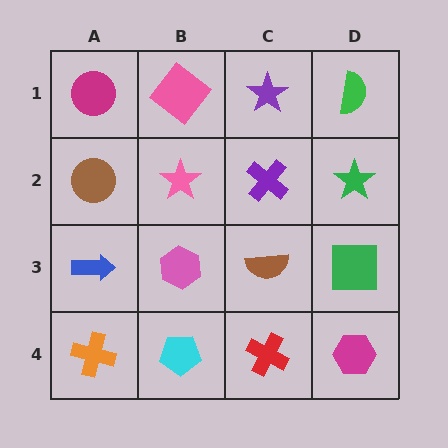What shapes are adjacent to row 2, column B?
A pink diamond (row 1, column B), a pink hexagon (row 3, column B), a brown circle (row 2, column A), a purple cross (row 2, column C).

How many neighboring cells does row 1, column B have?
3.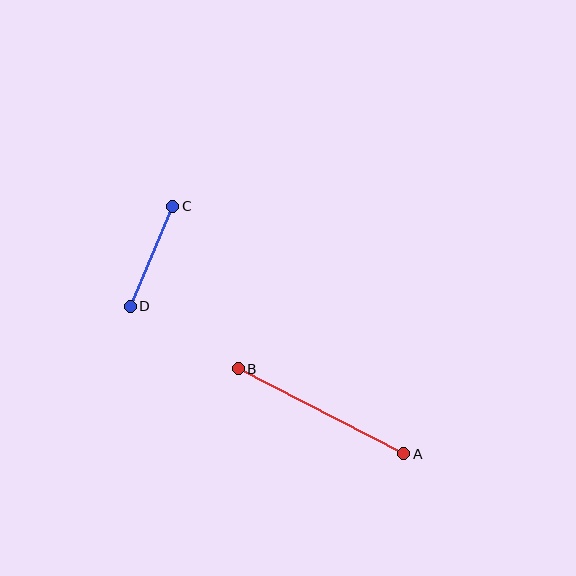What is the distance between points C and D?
The distance is approximately 109 pixels.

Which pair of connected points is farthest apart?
Points A and B are farthest apart.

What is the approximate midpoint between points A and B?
The midpoint is at approximately (321, 411) pixels.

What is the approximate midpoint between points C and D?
The midpoint is at approximately (152, 256) pixels.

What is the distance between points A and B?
The distance is approximately 186 pixels.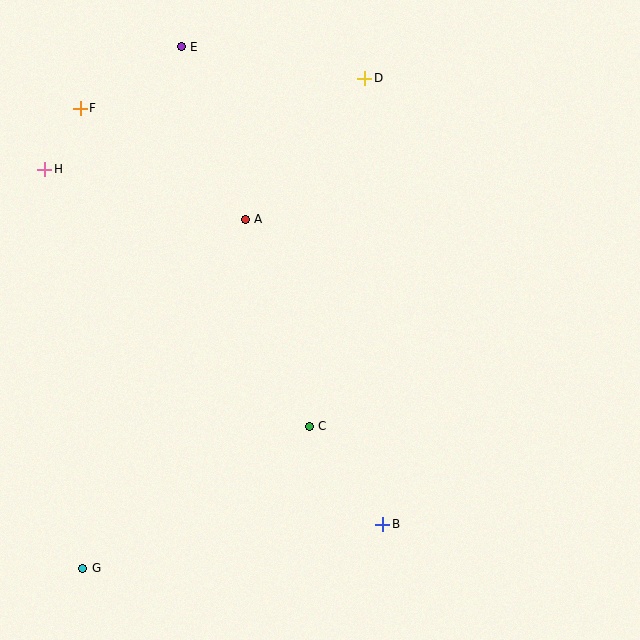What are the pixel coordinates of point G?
Point G is at (83, 568).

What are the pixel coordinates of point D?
Point D is at (365, 78).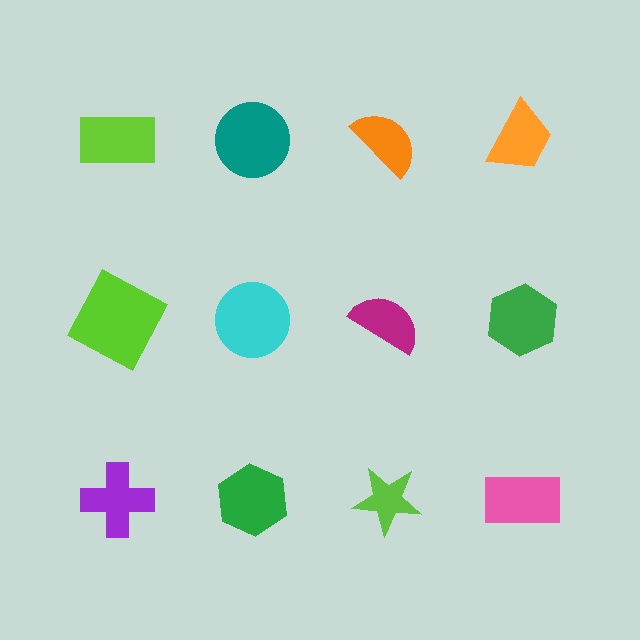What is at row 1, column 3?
An orange semicircle.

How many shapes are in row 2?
4 shapes.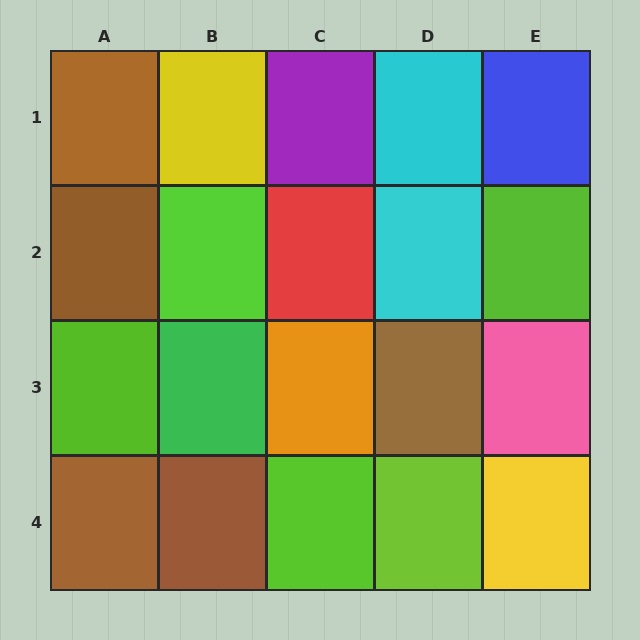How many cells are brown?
5 cells are brown.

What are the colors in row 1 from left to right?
Brown, yellow, purple, cyan, blue.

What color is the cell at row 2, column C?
Red.